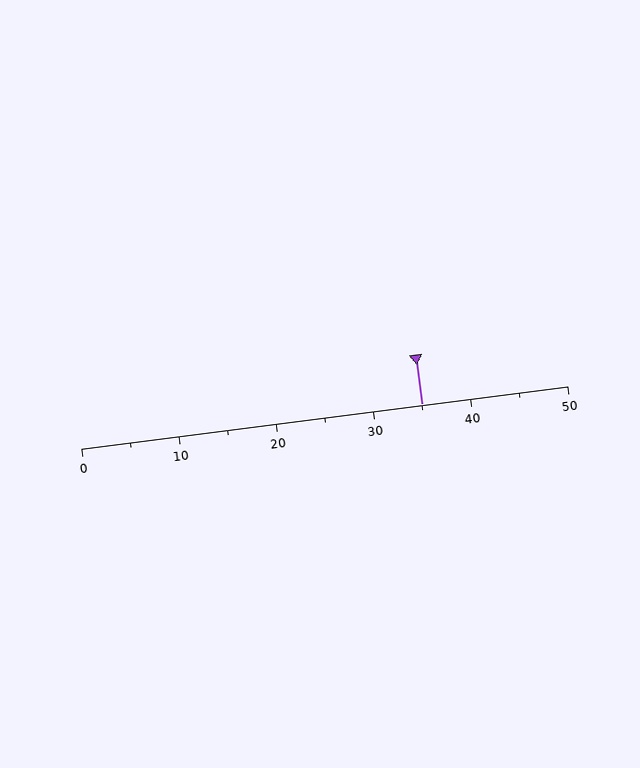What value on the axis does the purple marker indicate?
The marker indicates approximately 35.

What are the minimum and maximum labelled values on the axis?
The axis runs from 0 to 50.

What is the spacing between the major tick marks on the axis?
The major ticks are spaced 10 apart.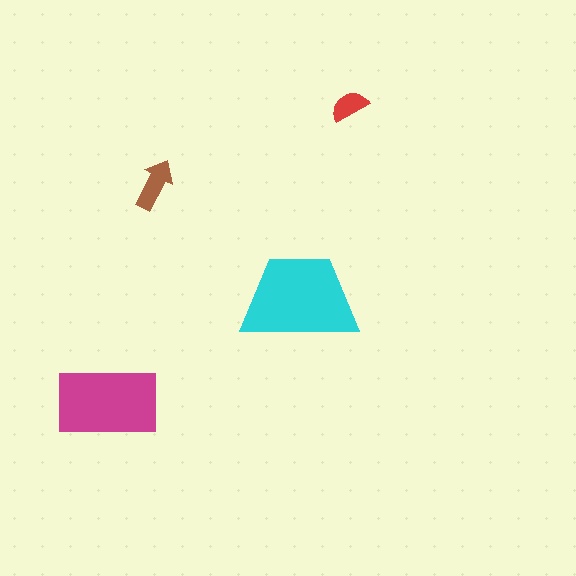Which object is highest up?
The red semicircle is topmost.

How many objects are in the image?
There are 4 objects in the image.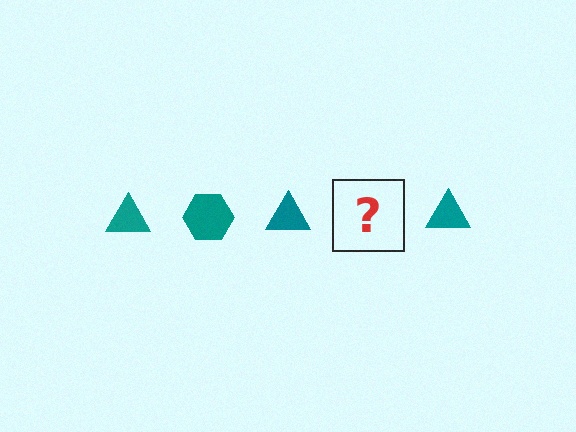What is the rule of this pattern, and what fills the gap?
The rule is that the pattern cycles through triangle, hexagon shapes in teal. The gap should be filled with a teal hexagon.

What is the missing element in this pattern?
The missing element is a teal hexagon.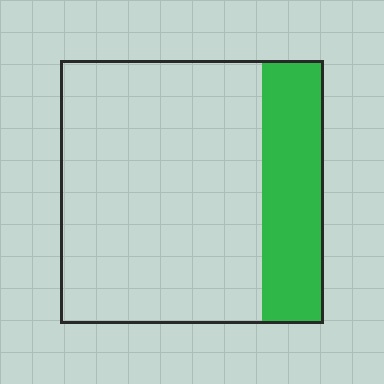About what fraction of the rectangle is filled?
About one quarter (1/4).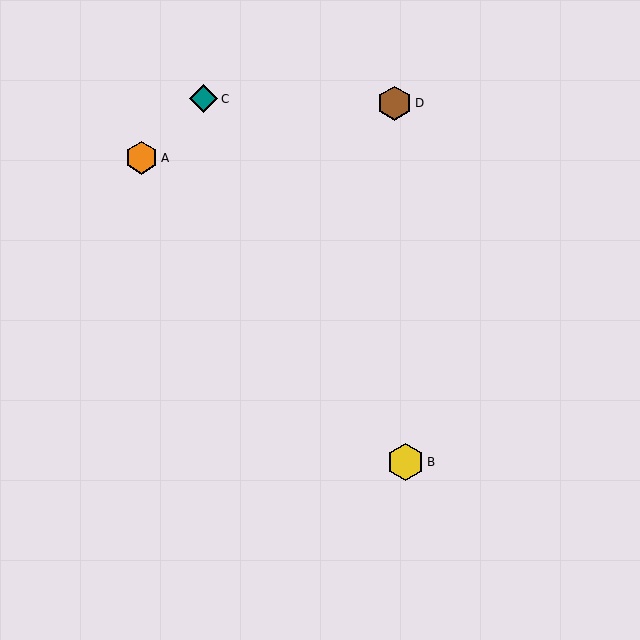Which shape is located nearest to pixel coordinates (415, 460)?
The yellow hexagon (labeled B) at (406, 462) is nearest to that location.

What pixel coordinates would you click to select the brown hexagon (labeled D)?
Click at (394, 103) to select the brown hexagon D.